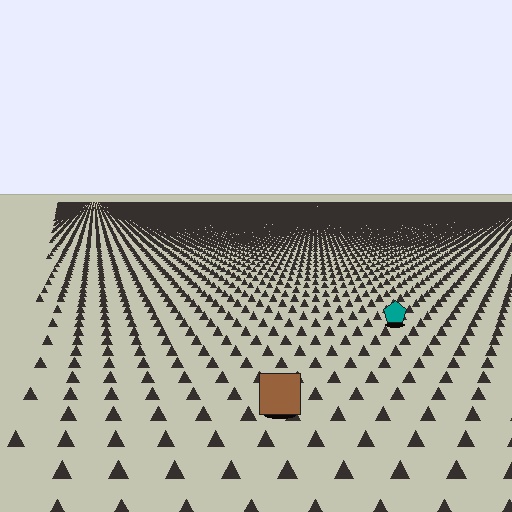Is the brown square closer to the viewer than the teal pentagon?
Yes. The brown square is closer — you can tell from the texture gradient: the ground texture is coarser near it.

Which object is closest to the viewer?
The brown square is closest. The texture marks near it are larger and more spread out.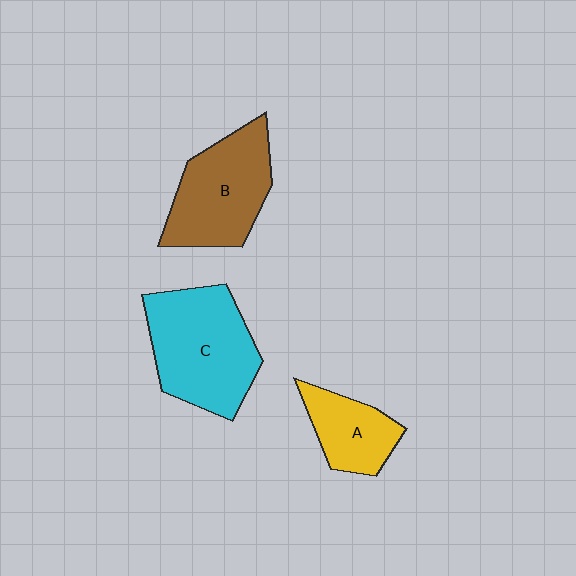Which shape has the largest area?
Shape C (cyan).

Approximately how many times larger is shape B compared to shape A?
Approximately 1.7 times.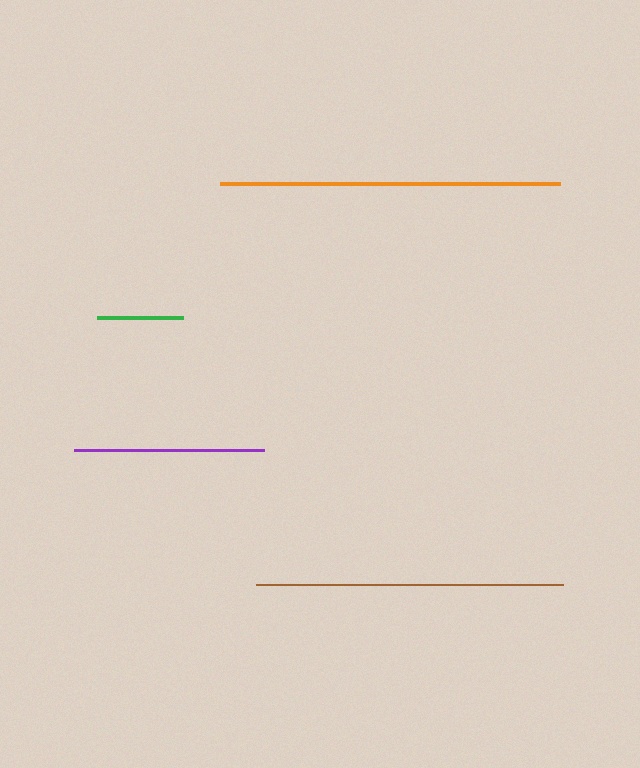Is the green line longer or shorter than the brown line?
The brown line is longer than the green line.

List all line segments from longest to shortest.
From longest to shortest: orange, brown, purple, green.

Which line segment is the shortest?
The green line is the shortest at approximately 86 pixels.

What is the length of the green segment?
The green segment is approximately 86 pixels long.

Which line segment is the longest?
The orange line is the longest at approximately 340 pixels.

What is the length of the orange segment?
The orange segment is approximately 340 pixels long.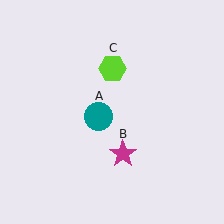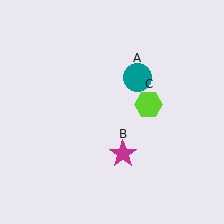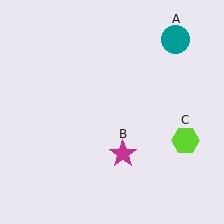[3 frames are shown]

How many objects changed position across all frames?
2 objects changed position: teal circle (object A), lime hexagon (object C).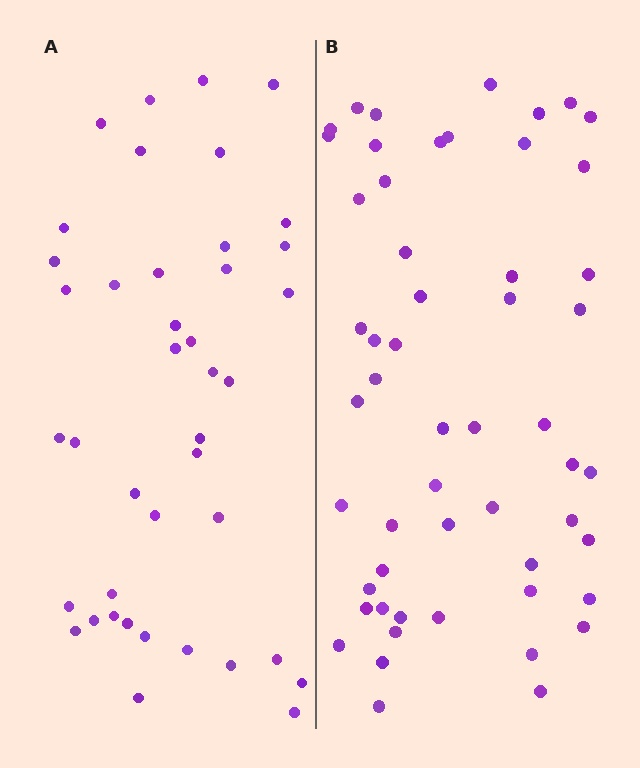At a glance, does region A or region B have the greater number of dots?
Region B (the right region) has more dots.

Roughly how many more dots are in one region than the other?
Region B has approximately 15 more dots than region A.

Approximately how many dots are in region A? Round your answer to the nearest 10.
About 40 dots. (The exact count is 41, which rounds to 40.)